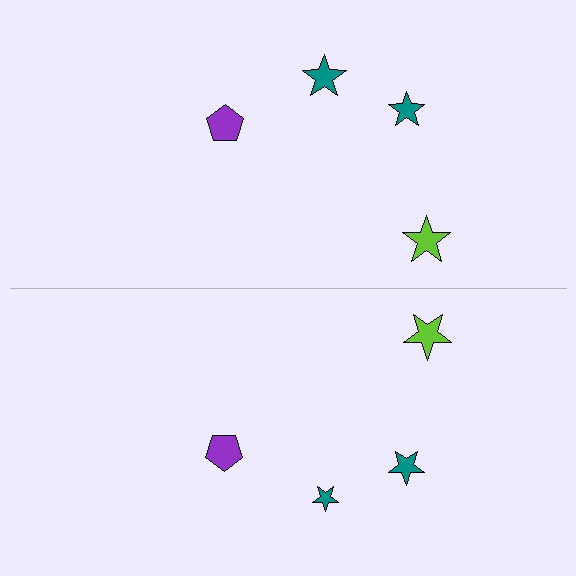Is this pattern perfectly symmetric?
No, the pattern is not perfectly symmetric. The teal star on the bottom side has a different size than its mirror counterpart.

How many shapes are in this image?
There are 8 shapes in this image.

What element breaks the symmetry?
The teal star on the bottom side has a different size than its mirror counterpart.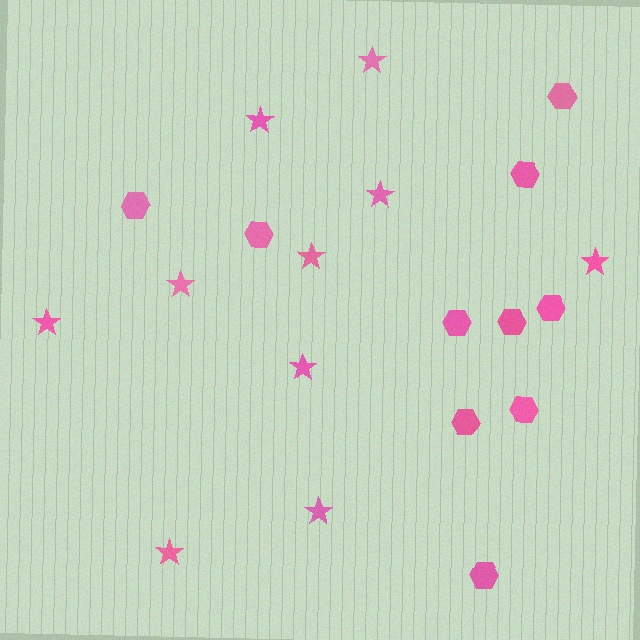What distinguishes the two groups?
There are 2 groups: one group of stars (10) and one group of hexagons (10).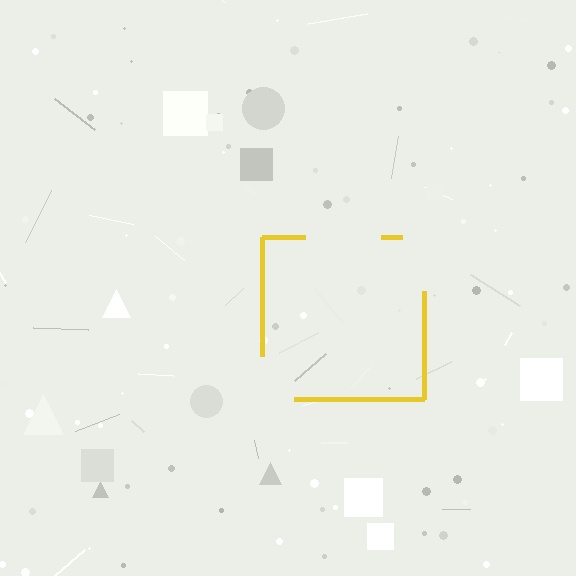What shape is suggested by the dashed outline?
The dashed outline suggests a square.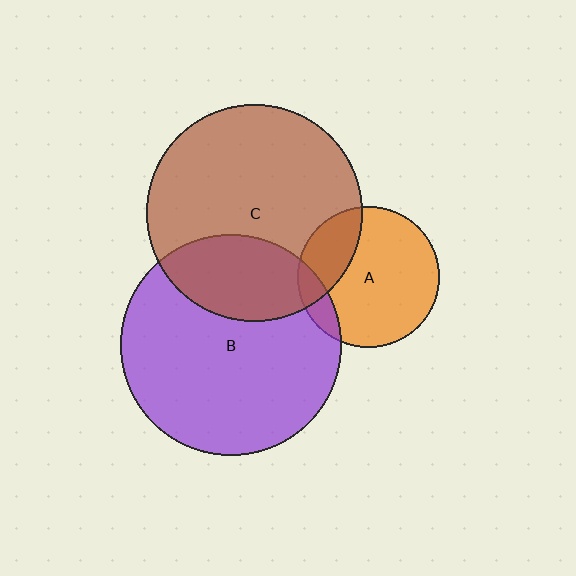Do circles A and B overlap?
Yes.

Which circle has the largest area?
Circle B (purple).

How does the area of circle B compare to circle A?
Approximately 2.4 times.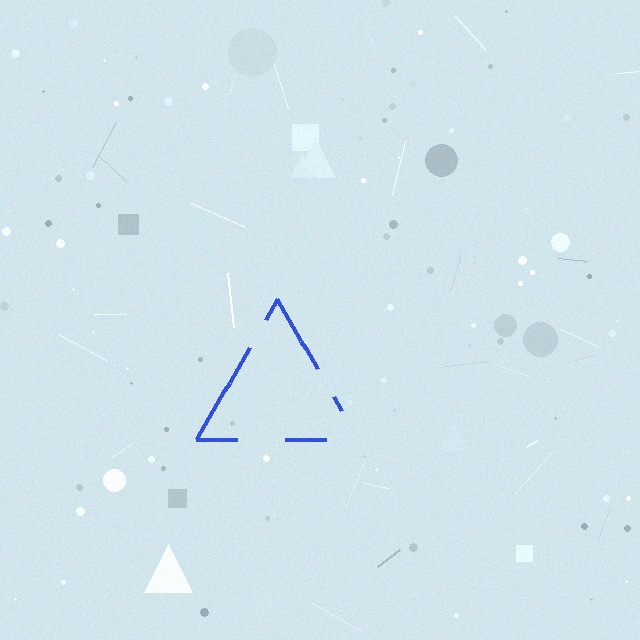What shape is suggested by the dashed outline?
The dashed outline suggests a triangle.